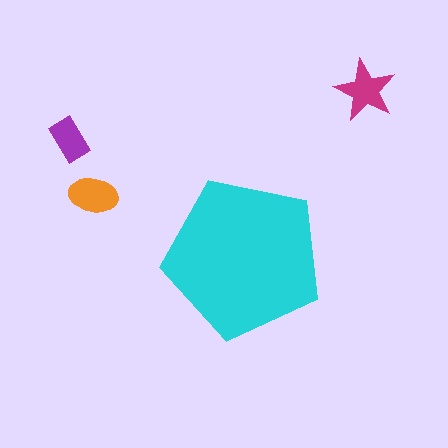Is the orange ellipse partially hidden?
No, the orange ellipse is fully visible.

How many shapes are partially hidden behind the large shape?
0 shapes are partially hidden.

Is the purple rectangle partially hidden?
No, the purple rectangle is fully visible.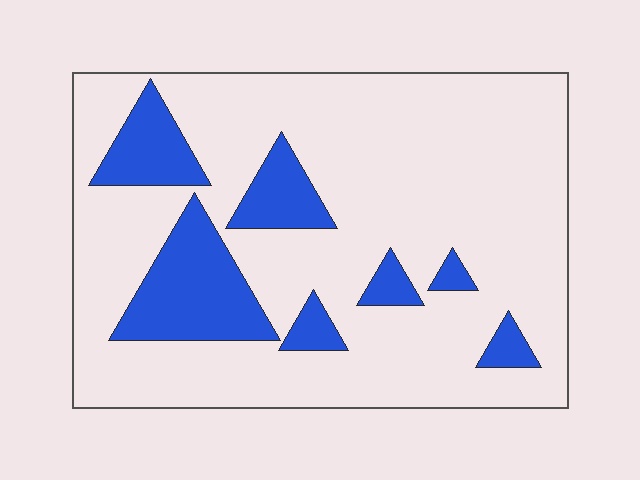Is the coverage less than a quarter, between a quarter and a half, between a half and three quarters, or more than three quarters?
Less than a quarter.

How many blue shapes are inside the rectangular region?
7.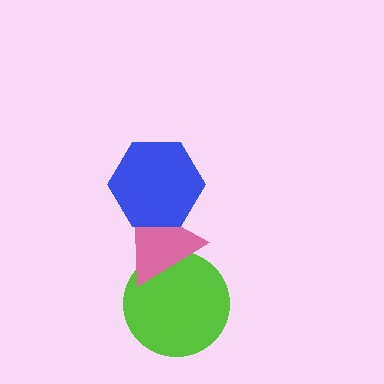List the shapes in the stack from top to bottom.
From top to bottom: the blue hexagon, the pink triangle, the lime circle.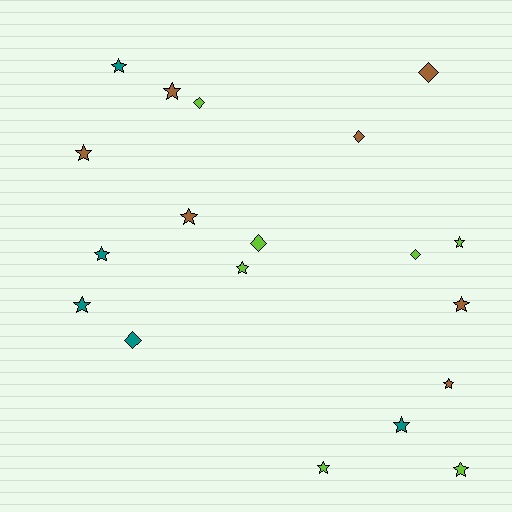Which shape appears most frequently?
Star, with 13 objects.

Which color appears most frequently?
Lime, with 7 objects.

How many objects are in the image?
There are 19 objects.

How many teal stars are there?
There are 4 teal stars.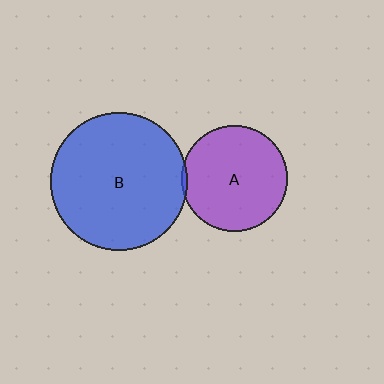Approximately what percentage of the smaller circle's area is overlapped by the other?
Approximately 5%.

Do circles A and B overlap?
Yes.